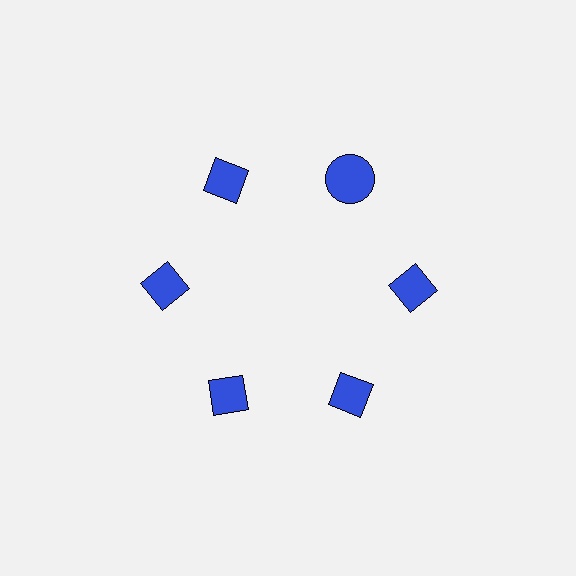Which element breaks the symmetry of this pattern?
The blue circle at roughly the 1 o'clock position breaks the symmetry. All other shapes are blue diamonds.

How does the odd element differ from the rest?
It has a different shape: circle instead of diamond.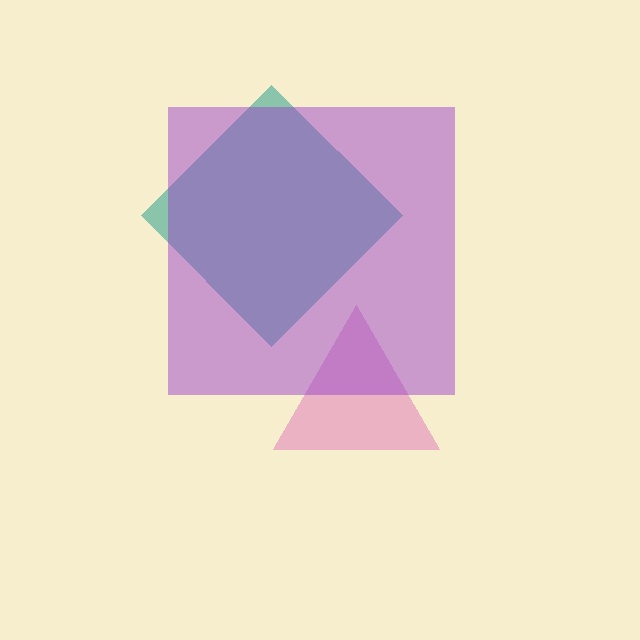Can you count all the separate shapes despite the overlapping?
Yes, there are 3 separate shapes.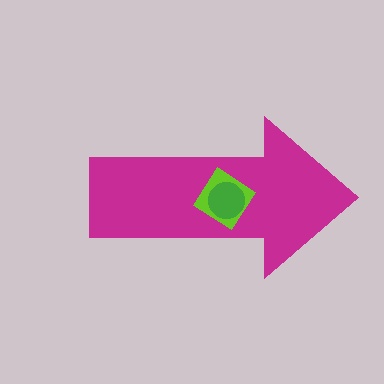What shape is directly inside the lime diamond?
The green circle.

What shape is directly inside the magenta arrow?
The lime diamond.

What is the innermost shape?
The green circle.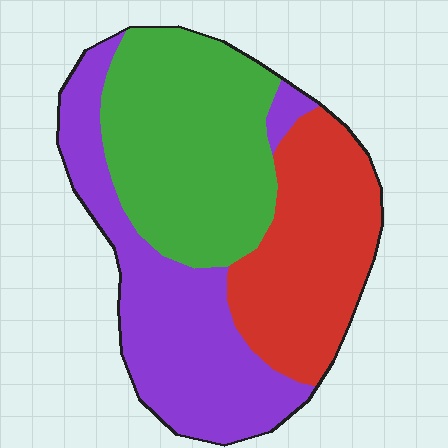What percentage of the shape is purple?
Purple covers around 35% of the shape.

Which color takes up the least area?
Red, at roughly 30%.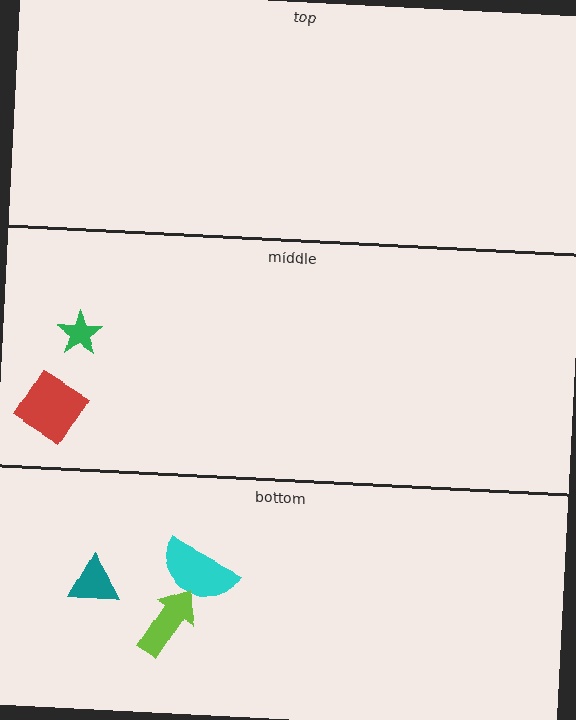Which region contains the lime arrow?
The bottom region.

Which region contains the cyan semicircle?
The bottom region.